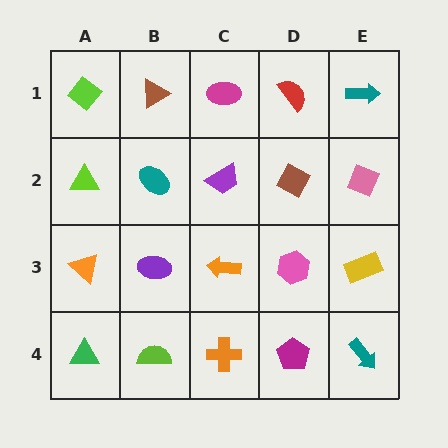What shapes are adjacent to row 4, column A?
An orange triangle (row 3, column A), a lime semicircle (row 4, column B).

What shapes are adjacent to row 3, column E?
A pink diamond (row 2, column E), a teal arrow (row 4, column E), a pink hexagon (row 3, column D).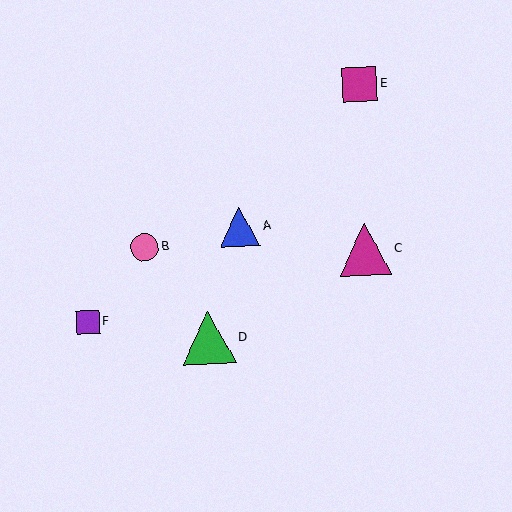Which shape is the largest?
The green triangle (labeled D) is the largest.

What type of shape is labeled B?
Shape B is a pink circle.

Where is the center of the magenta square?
The center of the magenta square is at (360, 84).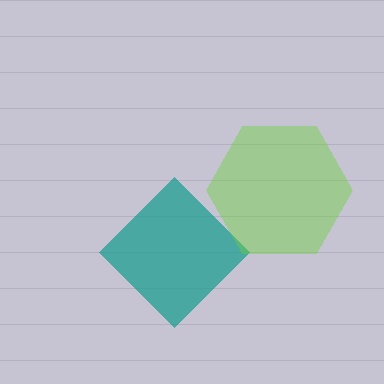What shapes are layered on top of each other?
The layered shapes are: a teal diamond, a lime hexagon.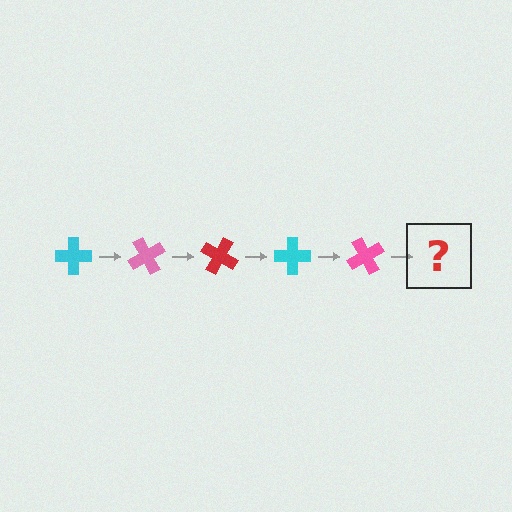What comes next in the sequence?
The next element should be a red cross, rotated 300 degrees from the start.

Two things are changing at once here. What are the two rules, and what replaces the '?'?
The two rules are that it rotates 60 degrees each step and the color cycles through cyan, pink, and red. The '?' should be a red cross, rotated 300 degrees from the start.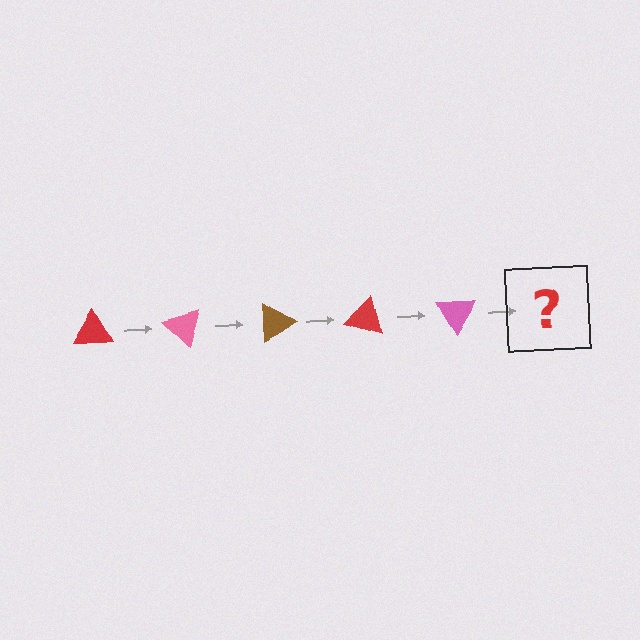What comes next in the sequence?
The next element should be a brown triangle, rotated 225 degrees from the start.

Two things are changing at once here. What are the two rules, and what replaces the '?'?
The two rules are that it rotates 45 degrees each step and the color cycles through red, pink, and brown. The '?' should be a brown triangle, rotated 225 degrees from the start.